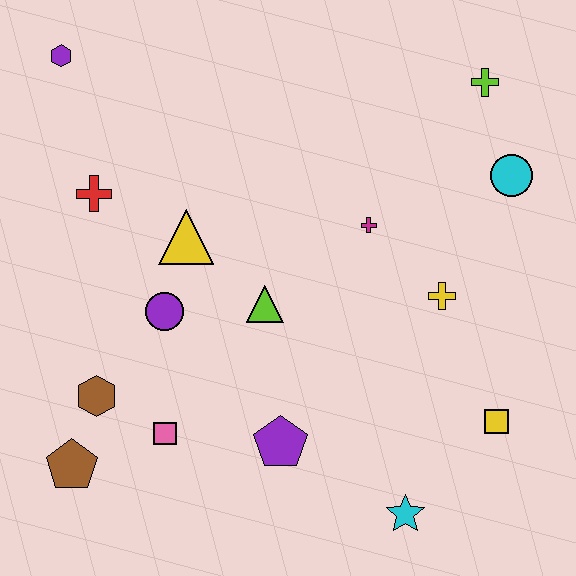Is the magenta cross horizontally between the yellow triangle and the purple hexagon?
No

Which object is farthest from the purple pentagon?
The purple hexagon is farthest from the purple pentagon.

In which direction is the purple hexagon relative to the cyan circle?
The purple hexagon is to the left of the cyan circle.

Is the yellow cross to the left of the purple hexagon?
No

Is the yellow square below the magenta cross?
Yes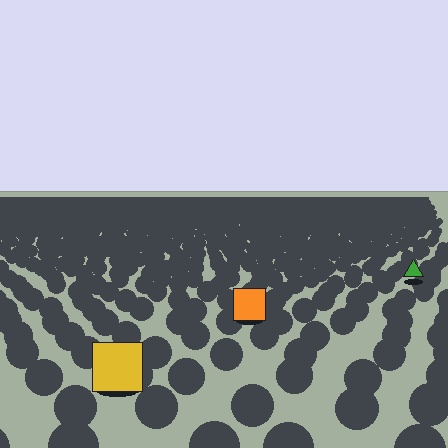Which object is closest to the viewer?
The yellow square is closest. The texture marks near it are larger and more spread out.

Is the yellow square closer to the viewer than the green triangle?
Yes. The yellow square is closer — you can tell from the texture gradient: the ground texture is coarser near it.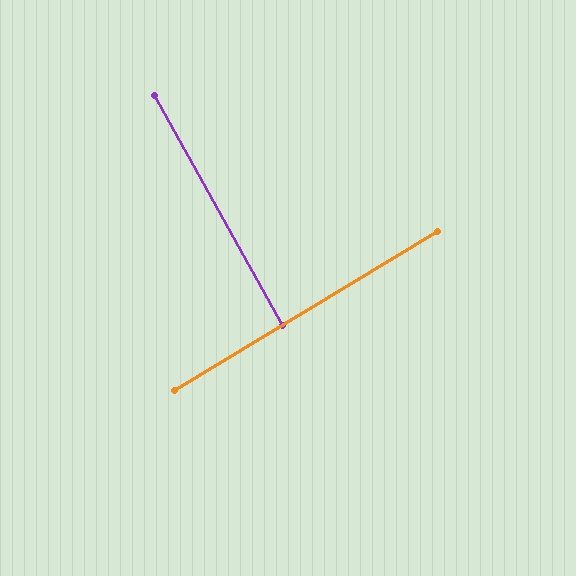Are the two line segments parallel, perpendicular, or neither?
Perpendicular — they meet at approximately 88°.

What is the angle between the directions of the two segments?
Approximately 88 degrees.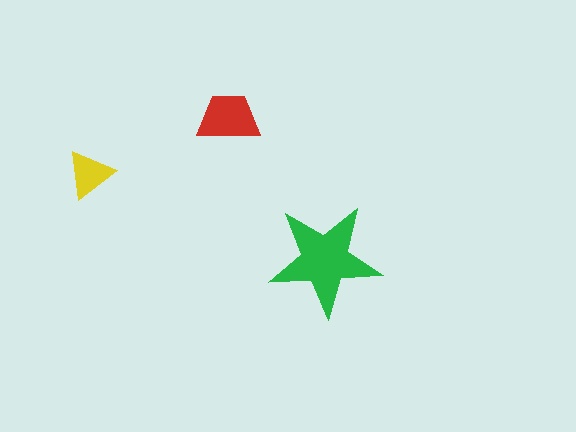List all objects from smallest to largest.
The yellow triangle, the red trapezoid, the green star.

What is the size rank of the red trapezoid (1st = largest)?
2nd.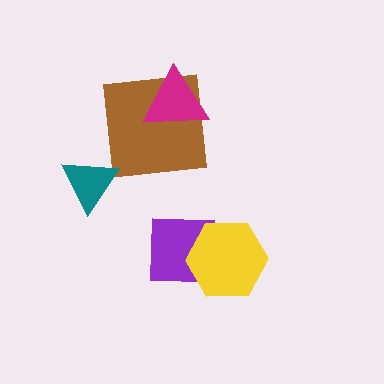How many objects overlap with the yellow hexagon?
1 object overlaps with the yellow hexagon.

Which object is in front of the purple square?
The yellow hexagon is in front of the purple square.